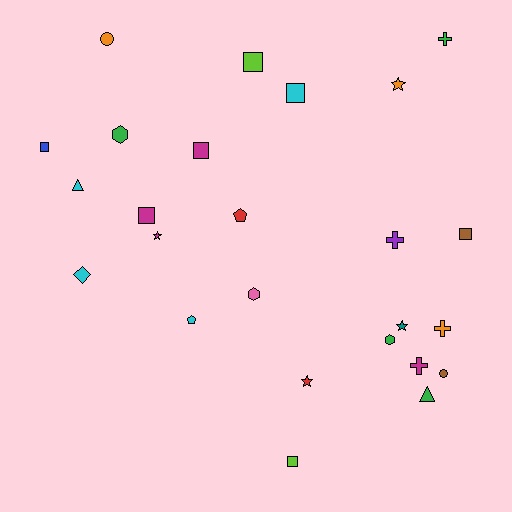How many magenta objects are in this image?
There are 4 magenta objects.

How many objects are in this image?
There are 25 objects.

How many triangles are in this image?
There are 2 triangles.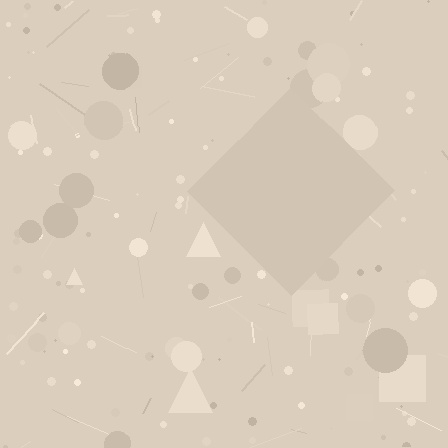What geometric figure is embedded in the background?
A diamond is embedded in the background.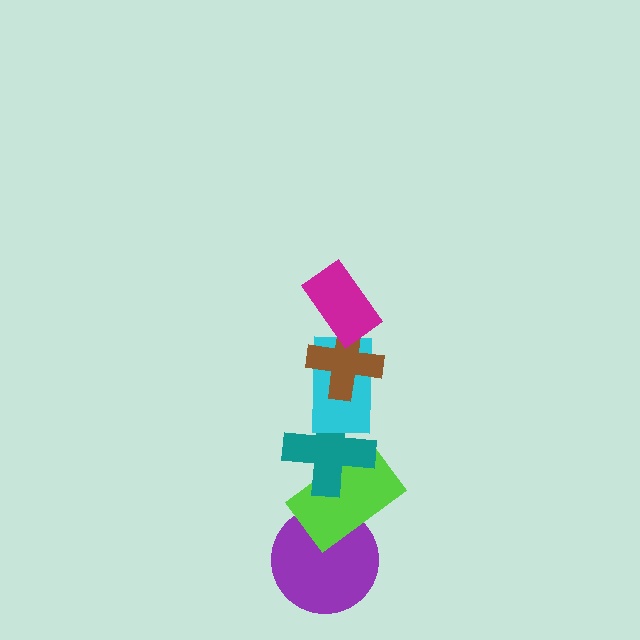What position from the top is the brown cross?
The brown cross is 2nd from the top.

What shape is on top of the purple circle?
The lime rectangle is on top of the purple circle.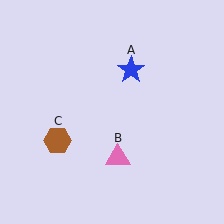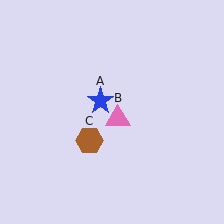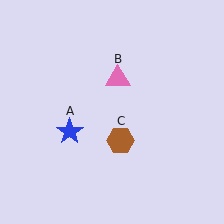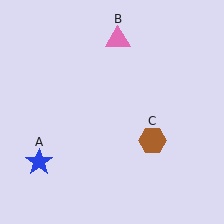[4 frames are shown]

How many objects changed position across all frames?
3 objects changed position: blue star (object A), pink triangle (object B), brown hexagon (object C).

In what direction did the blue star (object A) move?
The blue star (object A) moved down and to the left.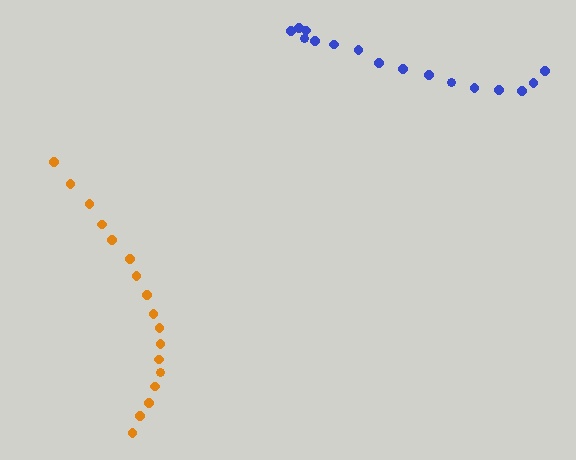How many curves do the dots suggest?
There are 2 distinct paths.